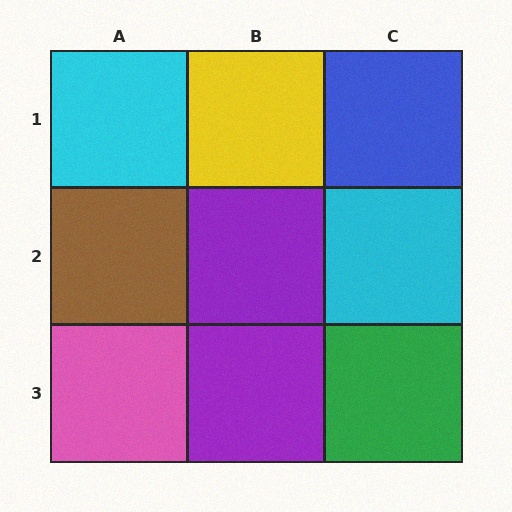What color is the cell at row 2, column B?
Purple.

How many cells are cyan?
2 cells are cyan.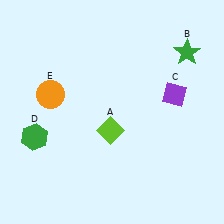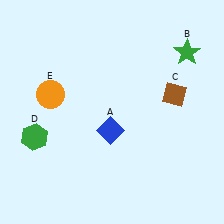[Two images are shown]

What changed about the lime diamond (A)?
In Image 1, A is lime. In Image 2, it changed to blue.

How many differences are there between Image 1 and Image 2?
There are 2 differences between the two images.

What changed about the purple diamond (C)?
In Image 1, C is purple. In Image 2, it changed to brown.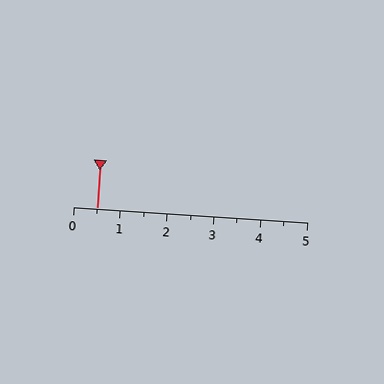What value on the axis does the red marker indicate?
The marker indicates approximately 0.5.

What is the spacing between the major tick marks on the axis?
The major ticks are spaced 1 apart.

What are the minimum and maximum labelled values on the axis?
The axis runs from 0 to 5.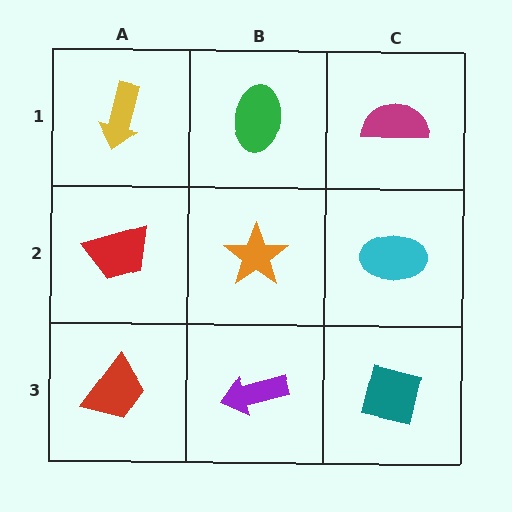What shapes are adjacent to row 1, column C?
A cyan ellipse (row 2, column C), a green ellipse (row 1, column B).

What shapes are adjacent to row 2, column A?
A yellow arrow (row 1, column A), a red trapezoid (row 3, column A), an orange star (row 2, column B).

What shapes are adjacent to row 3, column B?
An orange star (row 2, column B), a red trapezoid (row 3, column A), a teal square (row 3, column C).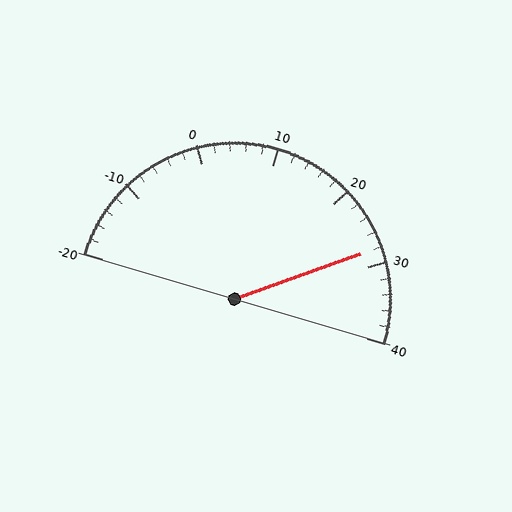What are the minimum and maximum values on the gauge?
The gauge ranges from -20 to 40.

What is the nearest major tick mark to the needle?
The nearest major tick mark is 30.